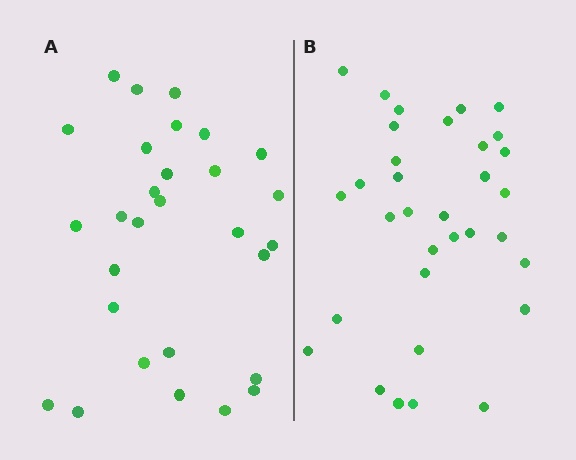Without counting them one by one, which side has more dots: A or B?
Region B (the right region) has more dots.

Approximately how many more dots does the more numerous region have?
Region B has about 4 more dots than region A.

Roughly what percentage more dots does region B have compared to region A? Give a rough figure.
About 15% more.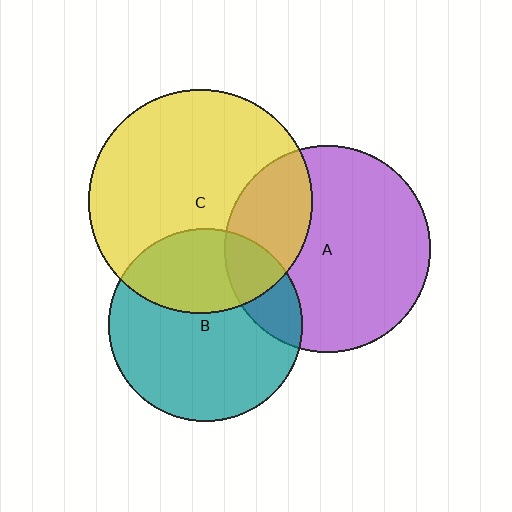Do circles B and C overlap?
Yes.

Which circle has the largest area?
Circle C (yellow).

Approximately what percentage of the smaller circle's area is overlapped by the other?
Approximately 35%.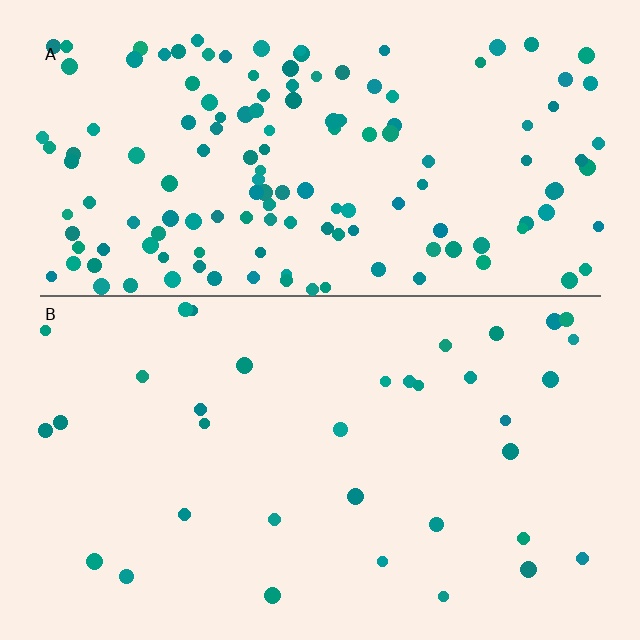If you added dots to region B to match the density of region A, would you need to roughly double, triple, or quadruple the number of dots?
Approximately quadruple.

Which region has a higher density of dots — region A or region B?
A (the top).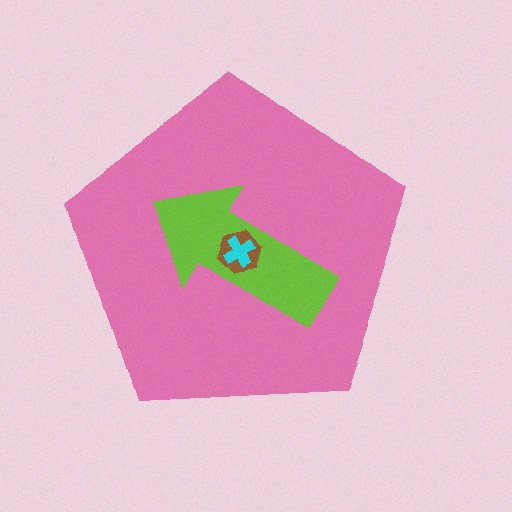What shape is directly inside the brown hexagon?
The cyan cross.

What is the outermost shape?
The pink pentagon.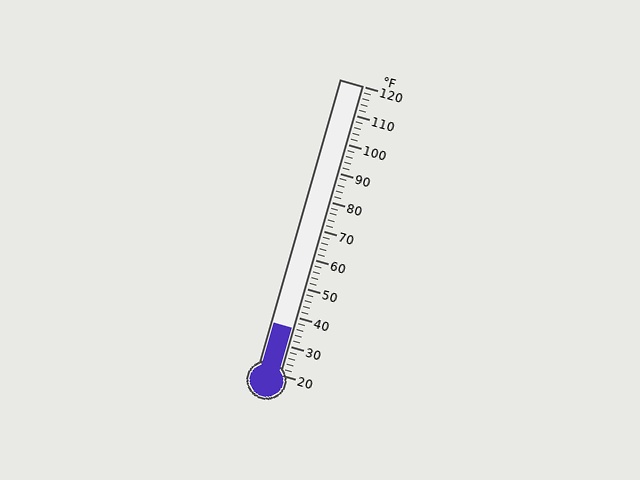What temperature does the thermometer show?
The thermometer shows approximately 36°F.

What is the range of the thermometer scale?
The thermometer scale ranges from 20°F to 120°F.